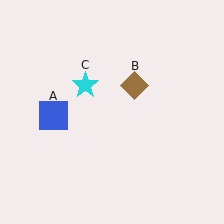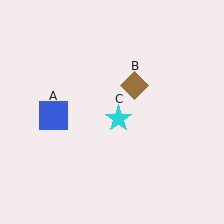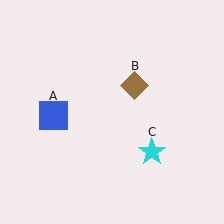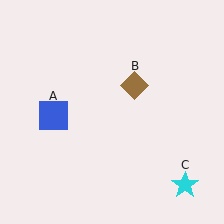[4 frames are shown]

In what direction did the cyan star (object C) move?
The cyan star (object C) moved down and to the right.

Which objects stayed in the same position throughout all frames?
Blue square (object A) and brown diamond (object B) remained stationary.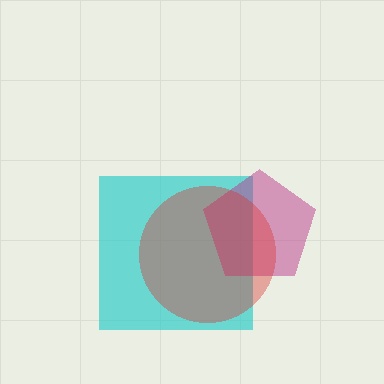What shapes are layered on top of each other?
The layered shapes are: a cyan square, a magenta pentagon, a red circle.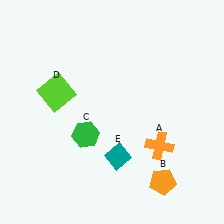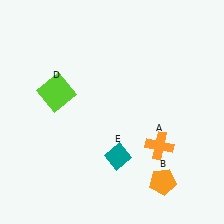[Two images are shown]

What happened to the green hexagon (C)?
The green hexagon (C) was removed in Image 2. It was in the bottom-left area of Image 1.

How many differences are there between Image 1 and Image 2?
There is 1 difference between the two images.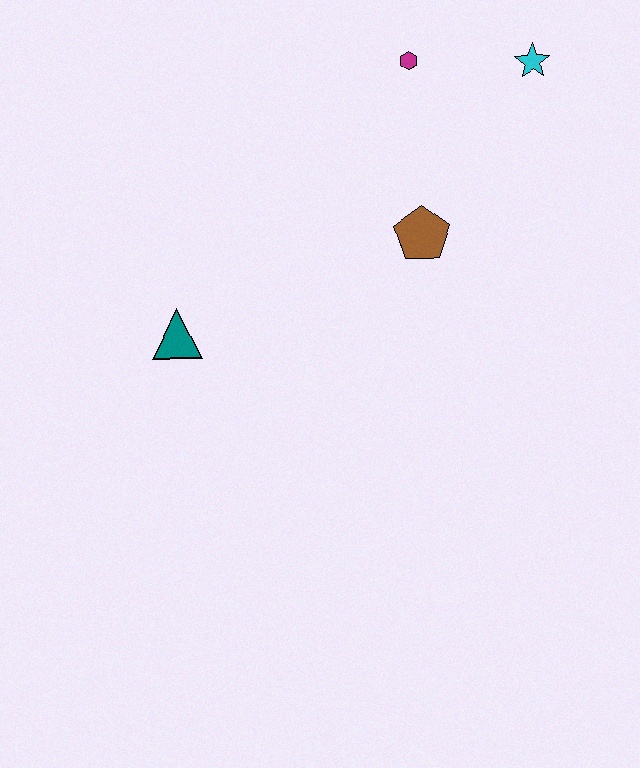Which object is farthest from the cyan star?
The teal triangle is farthest from the cyan star.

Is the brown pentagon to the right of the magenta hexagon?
Yes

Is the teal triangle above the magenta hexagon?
No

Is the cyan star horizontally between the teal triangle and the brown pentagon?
No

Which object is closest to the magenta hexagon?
The cyan star is closest to the magenta hexagon.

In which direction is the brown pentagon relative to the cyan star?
The brown pentagon is below the cyan star.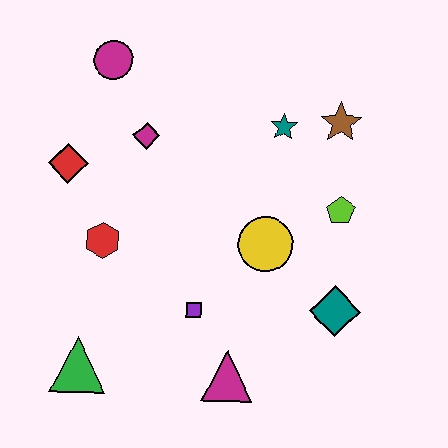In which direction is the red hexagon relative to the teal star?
The red hexagon is to the left of the teal star.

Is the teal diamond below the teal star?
Yes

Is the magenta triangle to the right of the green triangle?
Yes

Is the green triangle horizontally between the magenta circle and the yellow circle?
No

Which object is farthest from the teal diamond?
The magenta circle is farthest from the teal diamond.